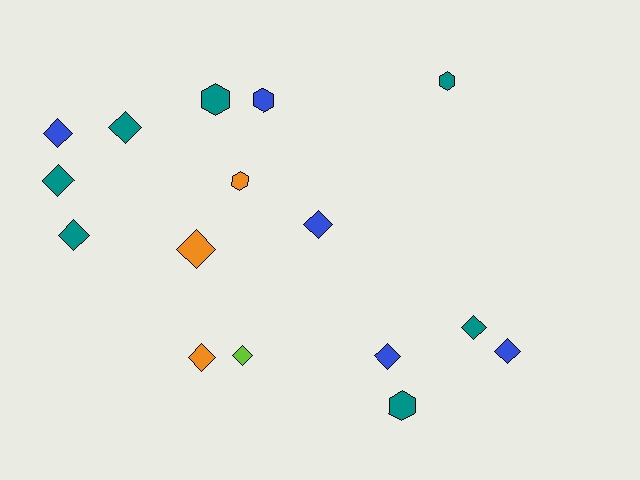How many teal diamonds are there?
There are 4 teal diamonds.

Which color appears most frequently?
Teal, with 7 objects.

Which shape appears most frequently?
Diamond, with 11 objects.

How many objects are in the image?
There are 16 objects.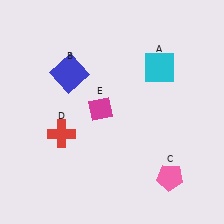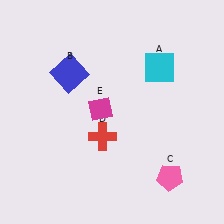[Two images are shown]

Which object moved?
The red cross (D) moved right.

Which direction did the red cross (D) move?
The red cross (D) moved right.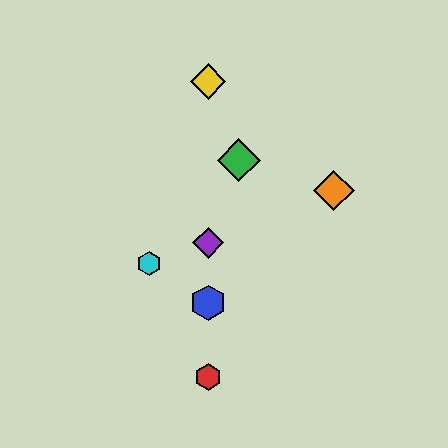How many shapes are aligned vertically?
4 shapes (the red hexagon, the blue hexagon, the yellow diamond, the purple diamond) are aligned vertically.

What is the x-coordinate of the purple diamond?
The purple diamond is at x≈208.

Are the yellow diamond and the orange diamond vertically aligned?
No, the yellow diamond is at x≈208 and the orange diamond is at x≈334.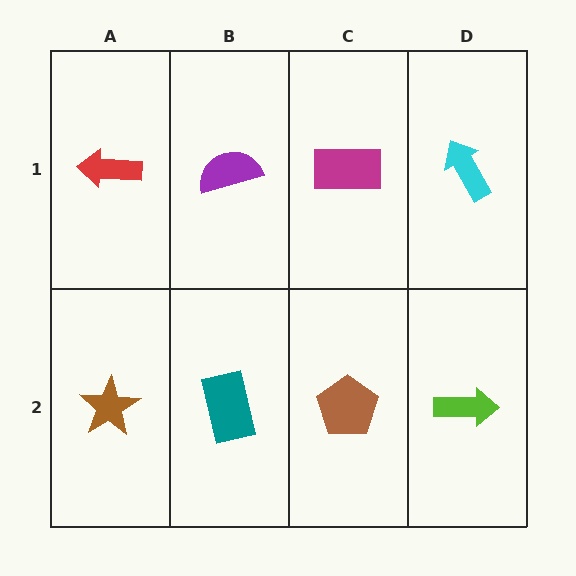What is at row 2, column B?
A teal rectangle.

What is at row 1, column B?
A purple semicircle.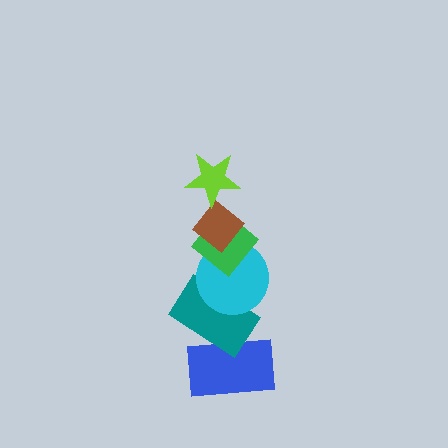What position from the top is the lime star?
The lime star is 1st from the top.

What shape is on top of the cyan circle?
The green diamond is on top of the cyan circle.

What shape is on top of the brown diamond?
The lime star is on top of the brown diamond.